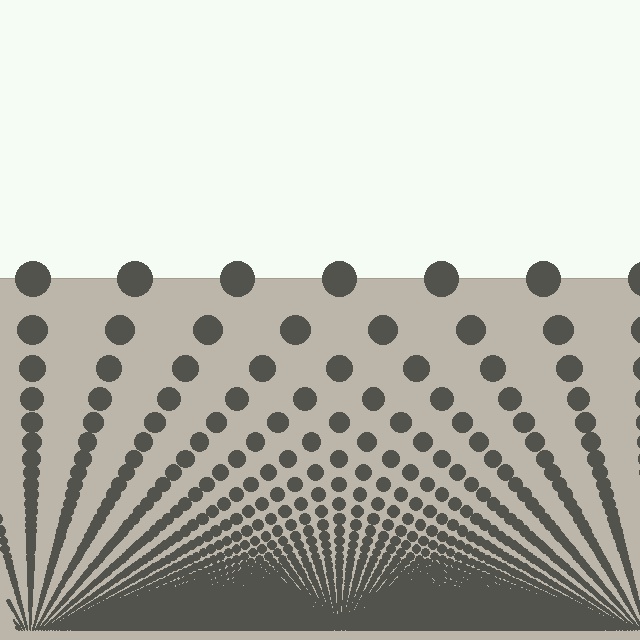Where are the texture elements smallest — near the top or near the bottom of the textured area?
Near the bottom.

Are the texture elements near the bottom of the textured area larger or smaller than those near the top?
Smaller. The gradient is inverted — elements near the bottom are smaller and denser.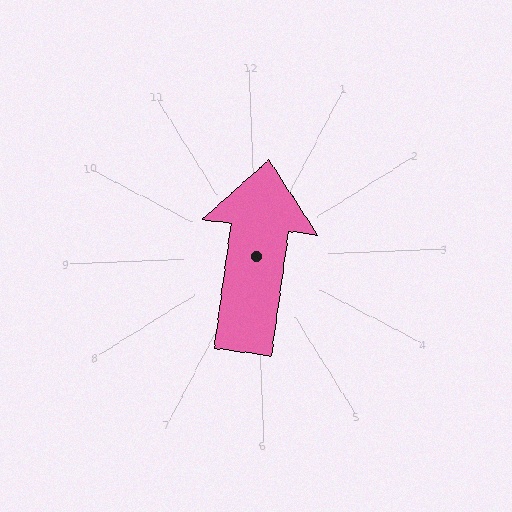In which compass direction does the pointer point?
North.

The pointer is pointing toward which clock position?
Roughly 12 o'clock.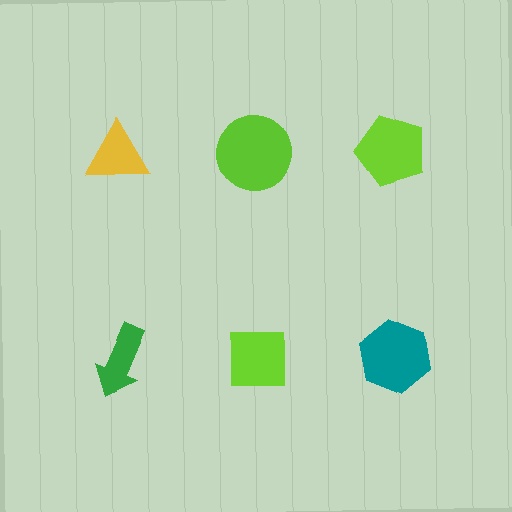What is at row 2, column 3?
A teal hexagon.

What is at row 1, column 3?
A lime pentagon.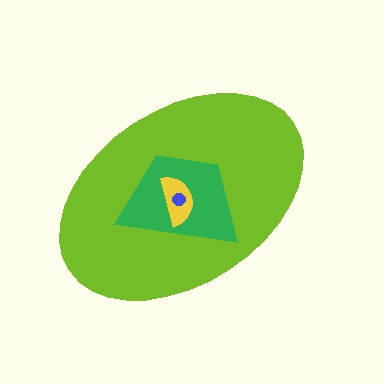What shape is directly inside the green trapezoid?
The yellow semicircle.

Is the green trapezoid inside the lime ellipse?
Yes.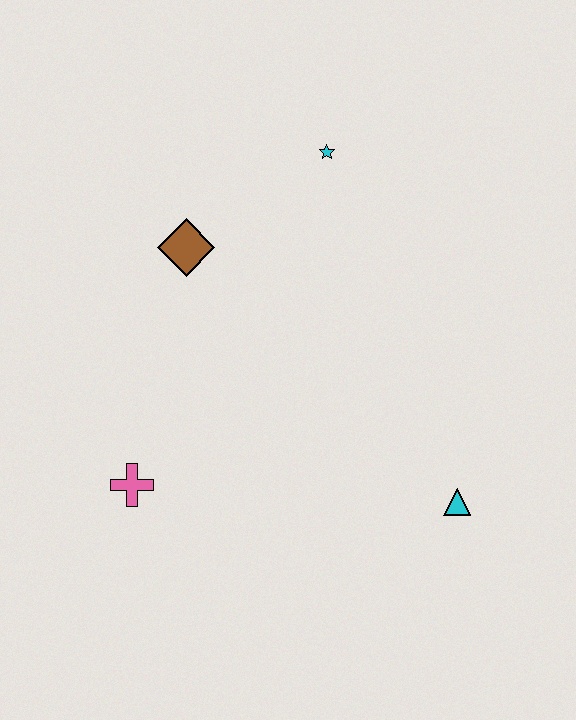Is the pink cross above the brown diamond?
No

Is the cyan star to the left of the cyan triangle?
Yes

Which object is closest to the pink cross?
The brown diamond is closest to the pink cross.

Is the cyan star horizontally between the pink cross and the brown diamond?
No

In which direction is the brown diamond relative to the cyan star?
The brown diamond is to the left of the cyan star.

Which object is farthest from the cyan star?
The pink cross is farthest from the cyan star.